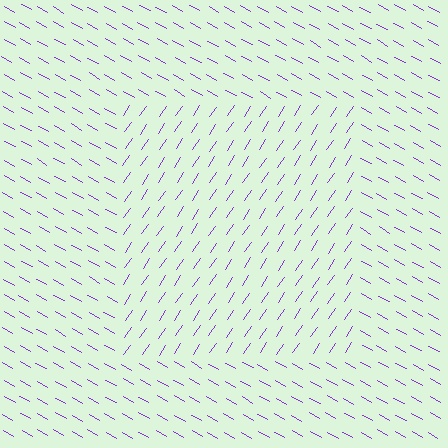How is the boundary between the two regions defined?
The boundary is defined purely by a change in line orientation (approximately 86 degrees difference). All lines are the same color and thickness.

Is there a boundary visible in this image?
Yes, there is a texture boundary formed by a change in line orientation.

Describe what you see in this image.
The image is filled with small purple line segments. A rectangle region in the image has lines oriented differently from the surrounding lines, creating a visible texture boundary.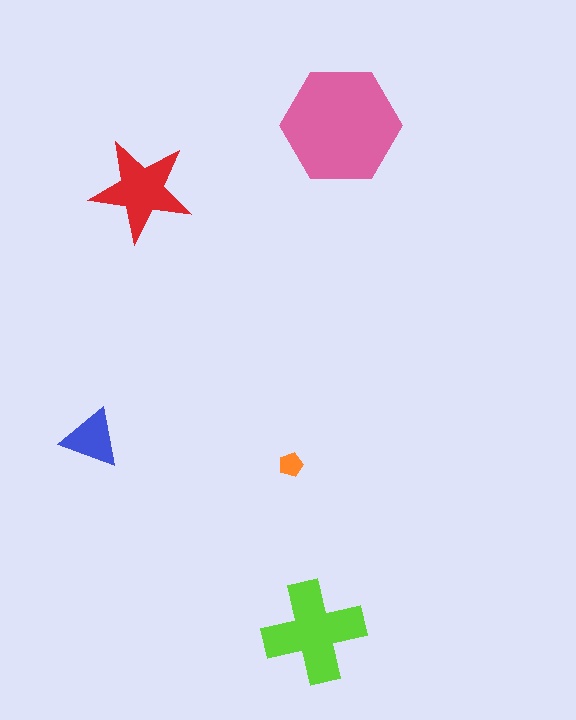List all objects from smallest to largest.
The orange pentagon, the blue triangle, the red star, the lime cross, the pink hexagon.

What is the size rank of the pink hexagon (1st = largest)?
1st.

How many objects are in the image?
There are 5 objects in the image.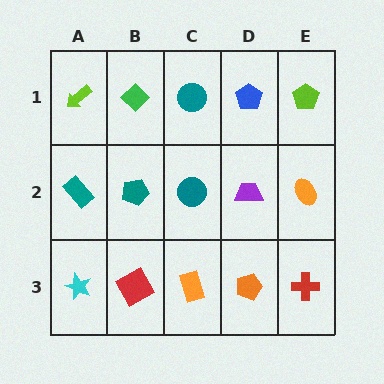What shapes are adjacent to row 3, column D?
A purple trapezoid (row 2, column D), an orange rectangle (row 3, column C), a red cross (row 3, column E).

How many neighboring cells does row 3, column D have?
3.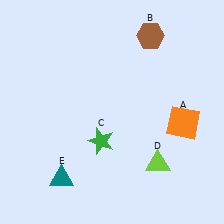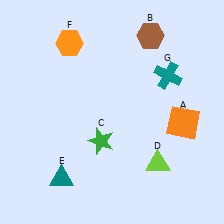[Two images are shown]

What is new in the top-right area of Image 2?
A teal cross (G) was added in the top-right area of Image 2.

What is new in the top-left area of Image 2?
An orange hexagon (F) was added in the top-left area of Image 2.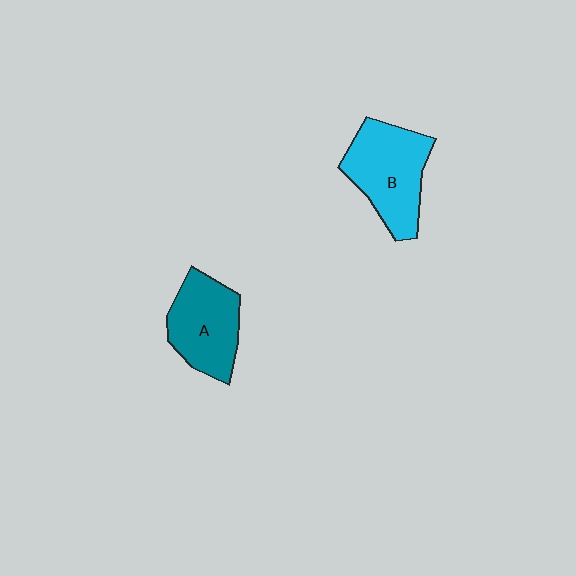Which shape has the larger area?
Shape B (cyan).